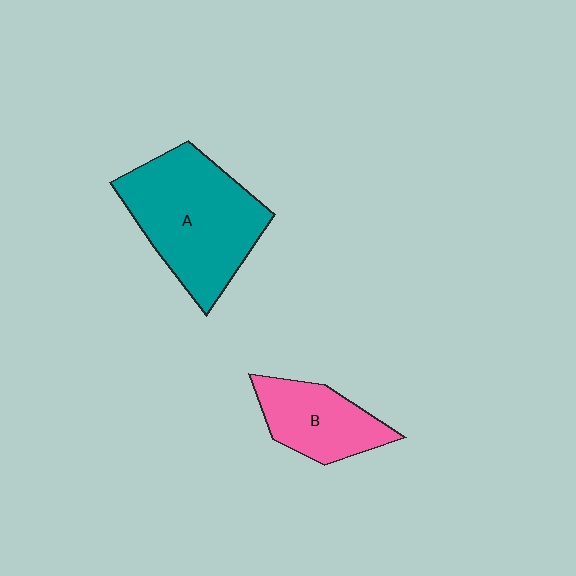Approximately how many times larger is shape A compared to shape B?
Approximately 1.9 times.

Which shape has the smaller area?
Shape B (pink).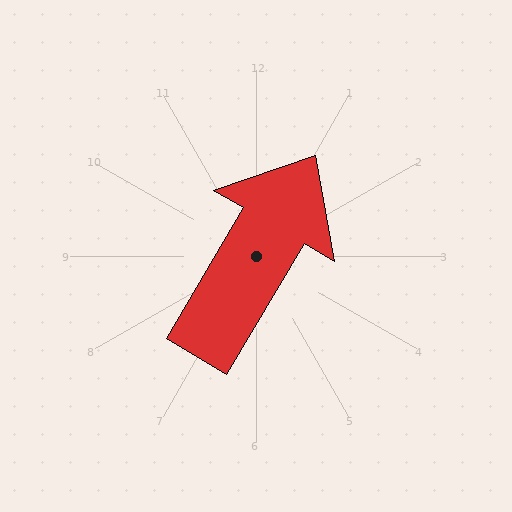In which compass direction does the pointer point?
Northeast.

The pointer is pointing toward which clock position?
Roughly 1 o'clock.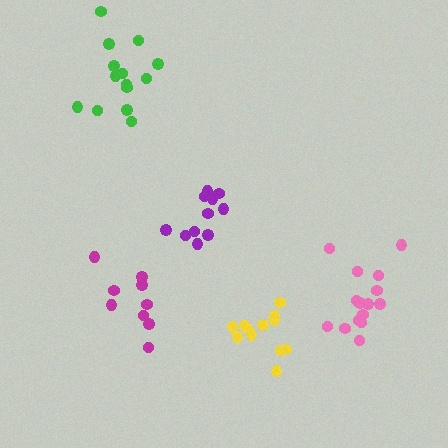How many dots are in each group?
Group 1: 9 dots, Group 2: 14 dots, Group 3: 15 dots, Group 4: 12 dots, Group 5: 11 dots (61 total).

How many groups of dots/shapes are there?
There are 5 groups.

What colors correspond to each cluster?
The clusters are colored: magenta, green, pink, yellow, purple.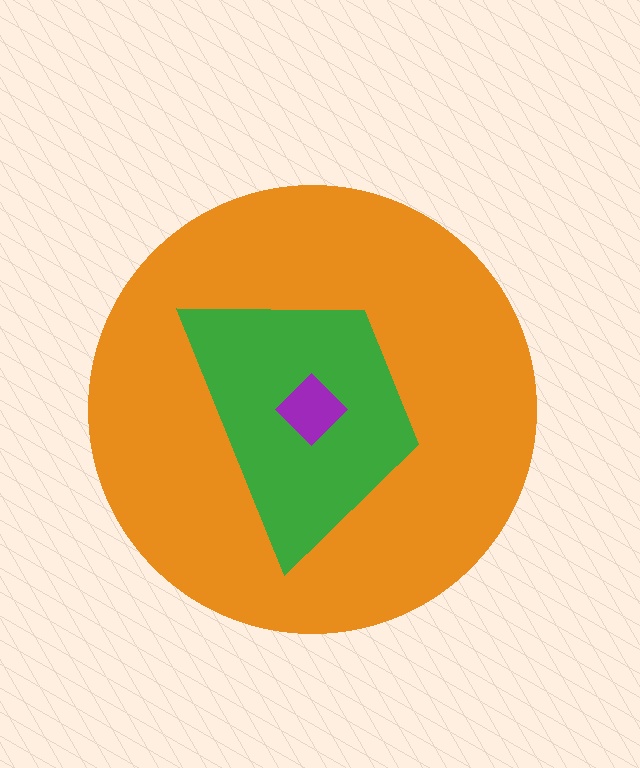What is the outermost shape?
The orange circle.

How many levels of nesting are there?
3.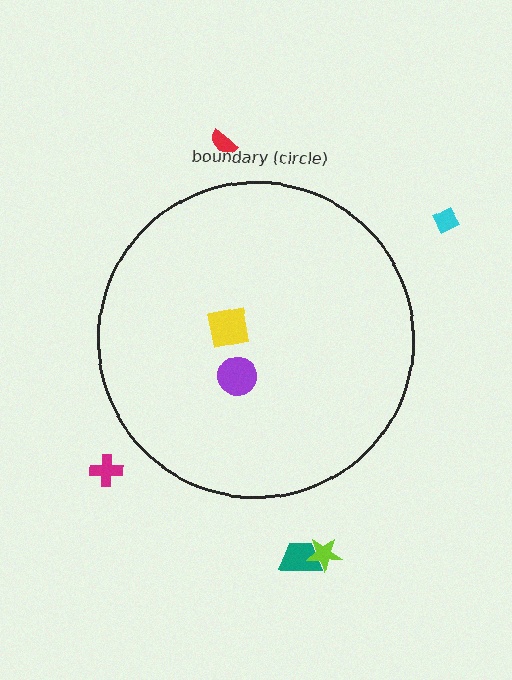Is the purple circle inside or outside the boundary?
Inside.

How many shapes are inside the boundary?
2 inside, 5 outside.